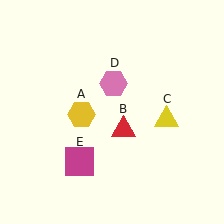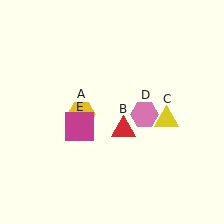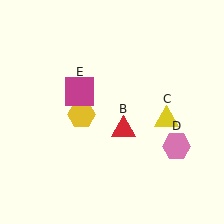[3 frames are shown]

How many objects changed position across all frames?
2 objects changed position: pink hexagon (object D), magenta square (object E).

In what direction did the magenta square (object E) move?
The magenta square (object E) moved up.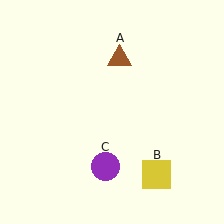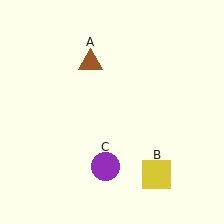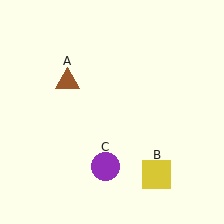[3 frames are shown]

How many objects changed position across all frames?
1 object changed position: brown triangle (object A).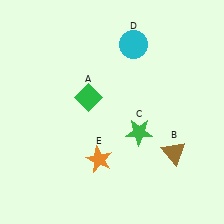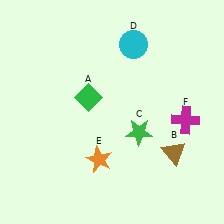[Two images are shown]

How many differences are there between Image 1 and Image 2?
There is 1 difference between the two images.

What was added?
A magenta cross (F) was added in Image 2.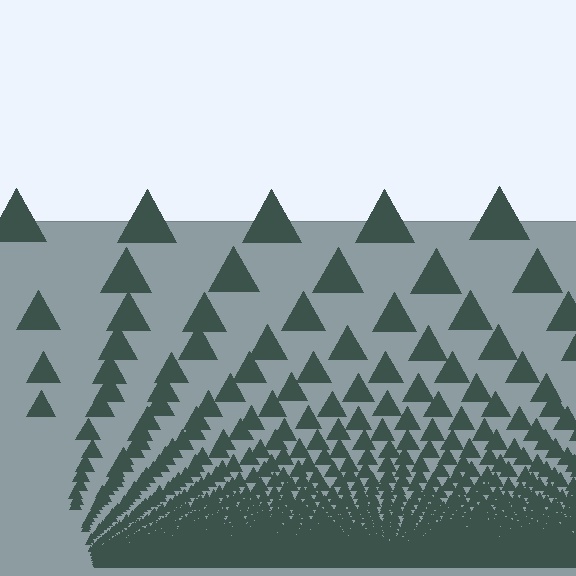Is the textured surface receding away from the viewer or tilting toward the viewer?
The surface appears to tilt toward the viewer. Texture elements get larger and sparser toward the top.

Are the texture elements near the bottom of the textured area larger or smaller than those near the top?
Smaller. The gradient is inverted — elements near the bottom are smaller and denser.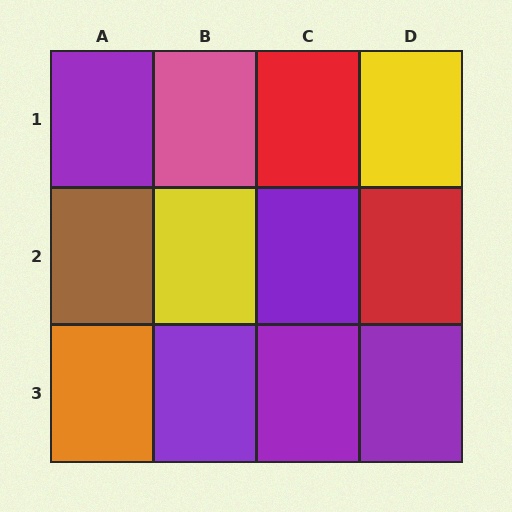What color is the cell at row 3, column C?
Purple.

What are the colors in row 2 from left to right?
Brown, yellow, purple, red.